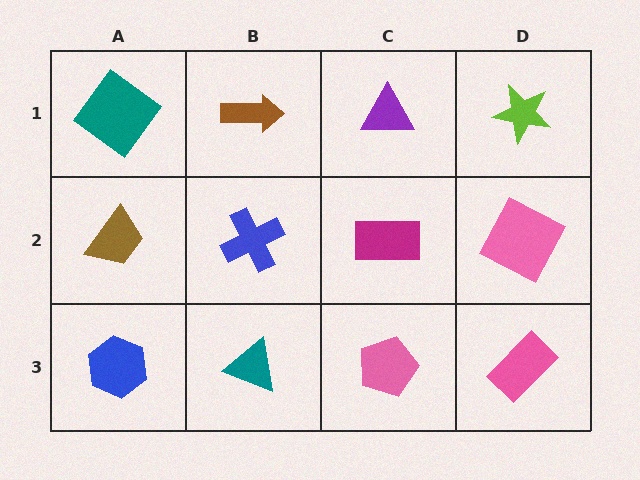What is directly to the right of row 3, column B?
A pink pentagon.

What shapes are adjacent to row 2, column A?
A teal diamond (row 1, column A), a blue hexagon (row 3, column A), a blue cross (row 2, column B).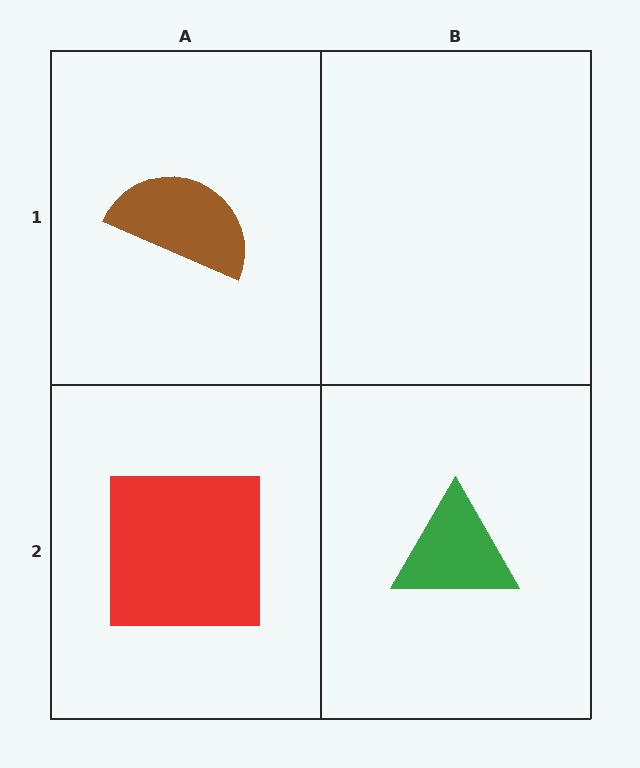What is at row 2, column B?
A green triangle.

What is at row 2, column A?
A red square.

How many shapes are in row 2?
2 shapes.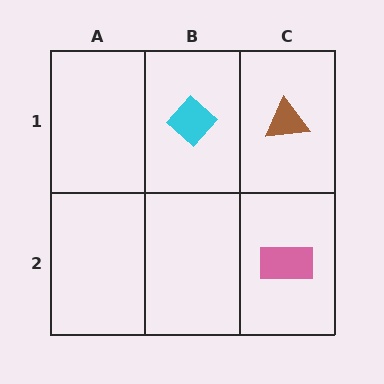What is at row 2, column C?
A pink rectangle.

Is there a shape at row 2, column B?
No, that cell is empty.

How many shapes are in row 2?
1 shape.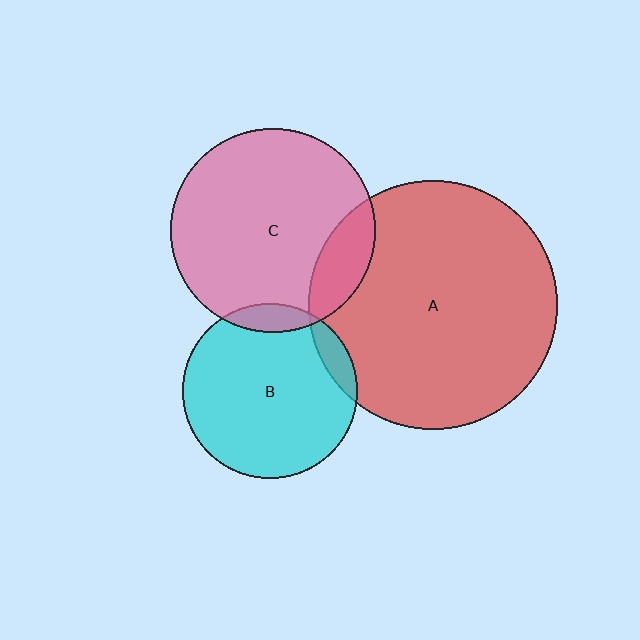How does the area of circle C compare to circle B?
Approximately 1.4 times.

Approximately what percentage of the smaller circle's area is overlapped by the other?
Approximately 10%.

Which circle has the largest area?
Circle A (red).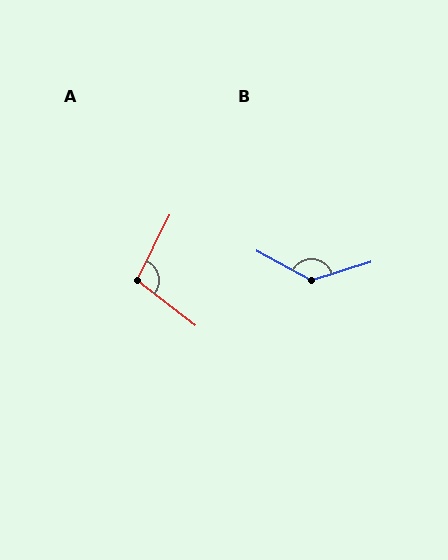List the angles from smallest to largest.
A (102°), B (134°).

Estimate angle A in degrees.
Approximately 102 degrees.